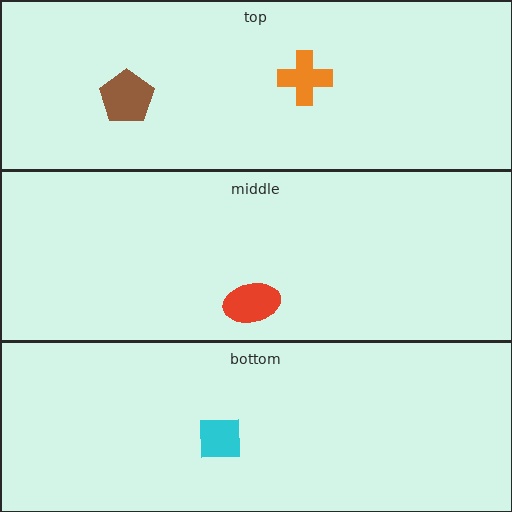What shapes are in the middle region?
The red ellipse.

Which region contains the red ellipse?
The middle region.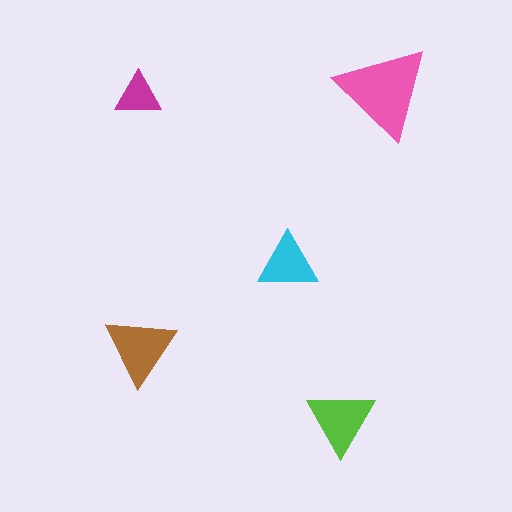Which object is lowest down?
The lime triangle is bottommost.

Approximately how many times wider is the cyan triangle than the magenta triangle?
About 1.5 times wider.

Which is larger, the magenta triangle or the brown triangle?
The brown one.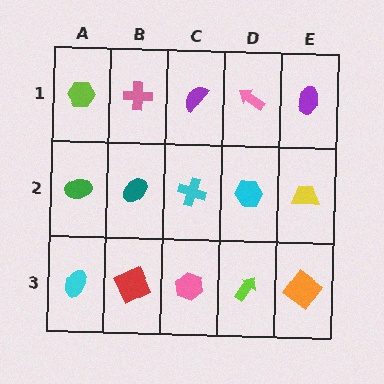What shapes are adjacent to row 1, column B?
A teal ellipse (row 2, column B), a lime hexagon (row 1, column A), a purple semicircle (row 1, column C).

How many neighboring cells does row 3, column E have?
2.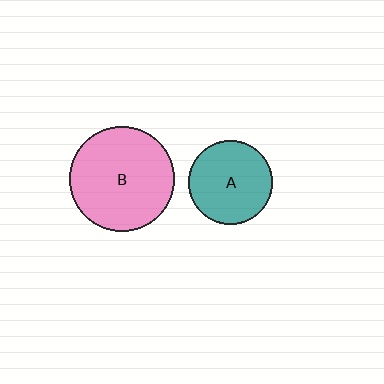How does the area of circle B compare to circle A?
Approximately 1.6 times.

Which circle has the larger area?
Circle B (pink).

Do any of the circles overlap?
No, none of the circles overlap.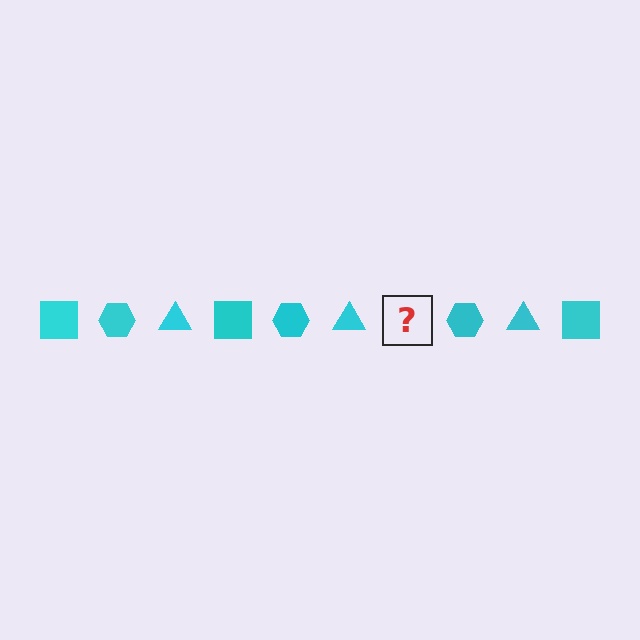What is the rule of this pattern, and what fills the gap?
The rule is that the pattern cycles through square, hexagon, triangle shapes in cyan. The gap should be filled with a cyan square.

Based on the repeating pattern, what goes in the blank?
The blank should be a cyan square.